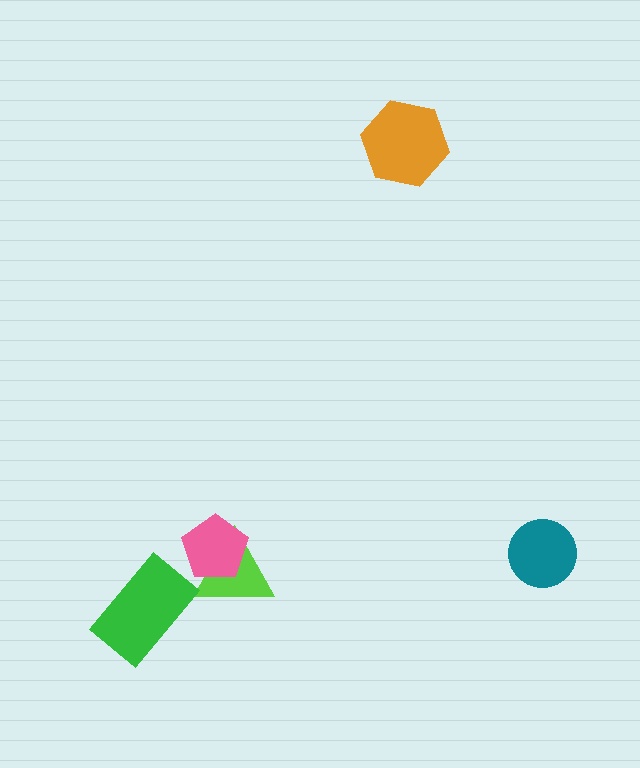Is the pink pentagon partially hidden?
No, no other shape covers it.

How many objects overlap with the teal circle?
0 objects overlap with the teal circle.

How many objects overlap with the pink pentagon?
1 object overlaps with the pink pentagon.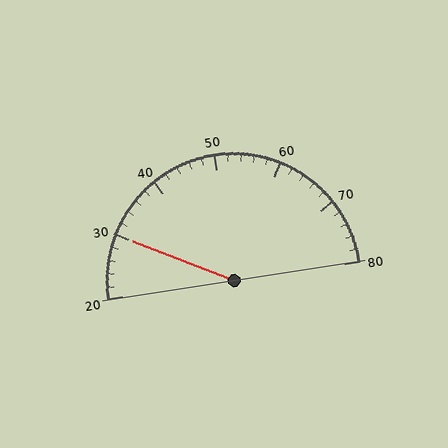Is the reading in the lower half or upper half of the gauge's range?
The reading is in the lower half of the range (20 to 80).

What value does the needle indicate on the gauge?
The needle indicates approximately 30.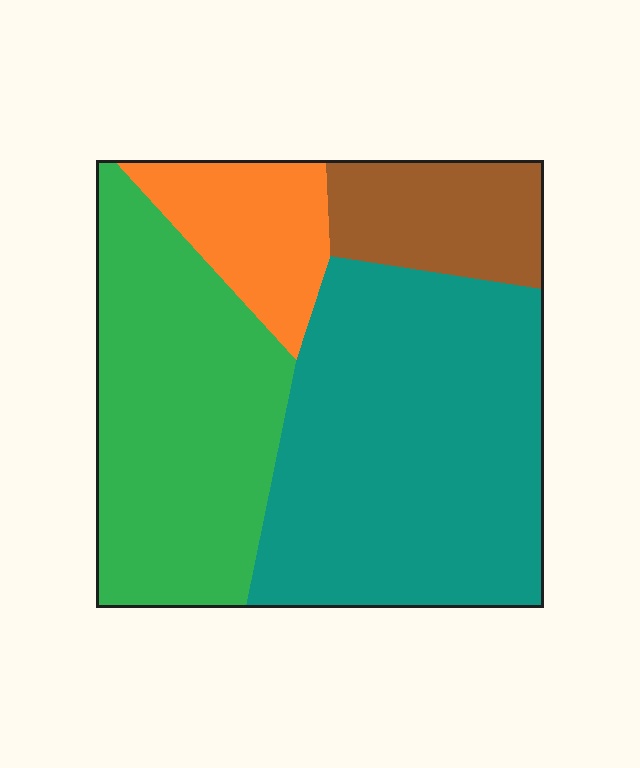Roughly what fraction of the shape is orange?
Orange takes up less than a sixth of the shape.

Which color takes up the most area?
Teal, at roughly 45%.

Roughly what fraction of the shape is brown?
Brown covers 12% of the shape.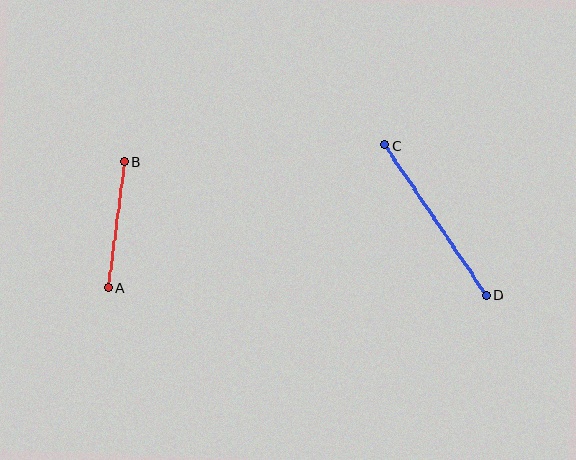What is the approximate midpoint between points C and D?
The midpoint is at approximately (435, 220) pixels.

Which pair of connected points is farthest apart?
Points C and D are farthest apart.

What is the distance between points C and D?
The distance is approximately 181 pixels.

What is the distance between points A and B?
The distance is approximately 127 pixels.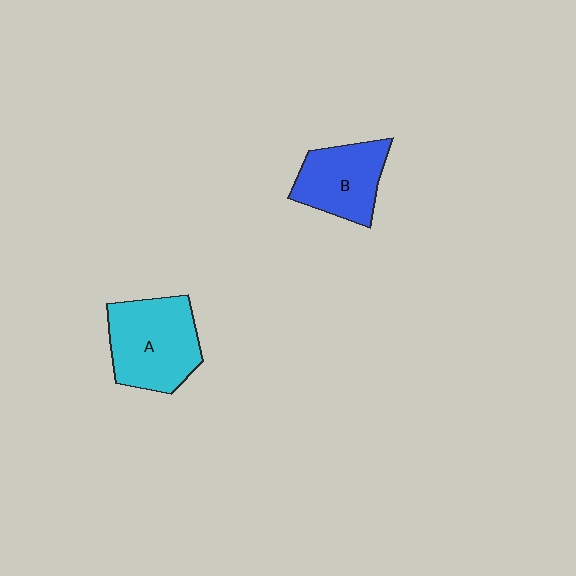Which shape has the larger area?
Shape A (cyan).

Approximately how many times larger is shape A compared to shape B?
Approximately 1.3 times.